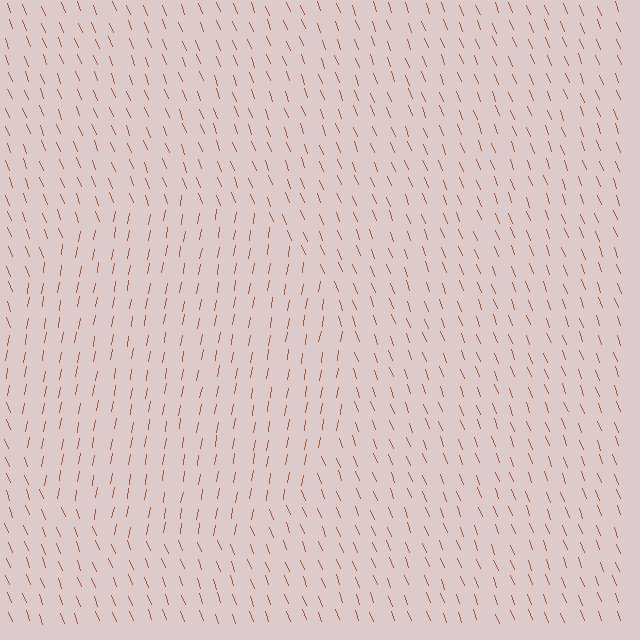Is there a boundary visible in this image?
Yes, there is a texture boundary formed by a change in line orientation.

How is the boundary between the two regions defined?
The boundary is defined purely by a change in line orientation (approximately 30 degrees difference). All lines are the same color and thickness.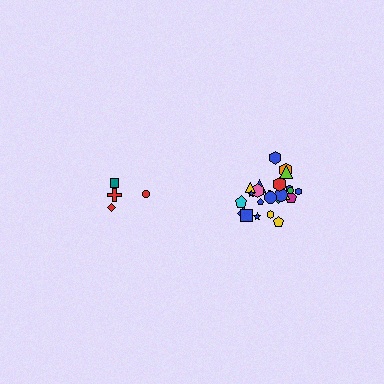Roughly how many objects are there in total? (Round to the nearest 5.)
Roughly 30 objects in total.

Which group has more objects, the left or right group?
The right group.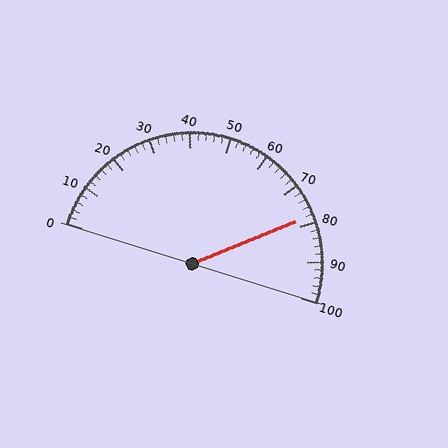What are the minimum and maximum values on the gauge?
The gauge ranges from 0 to 100.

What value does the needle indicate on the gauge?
The needle indicates approximately 78.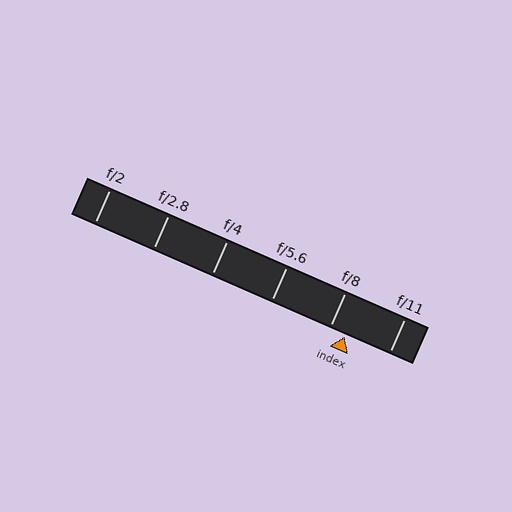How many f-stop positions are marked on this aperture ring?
There are 6 f-stop positions marked.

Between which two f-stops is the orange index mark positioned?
The index mark is between f/8 and f/11.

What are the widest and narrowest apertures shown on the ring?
The widest aperture shown is f/2 and the narrowest is f/11.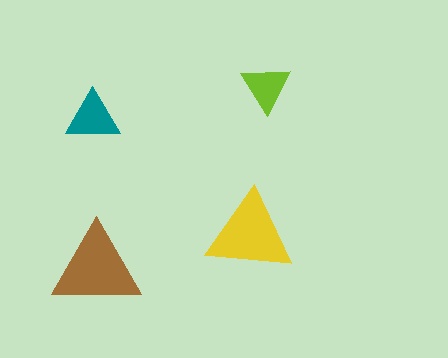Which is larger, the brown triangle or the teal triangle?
The brown one.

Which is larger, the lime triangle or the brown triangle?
The brown one.